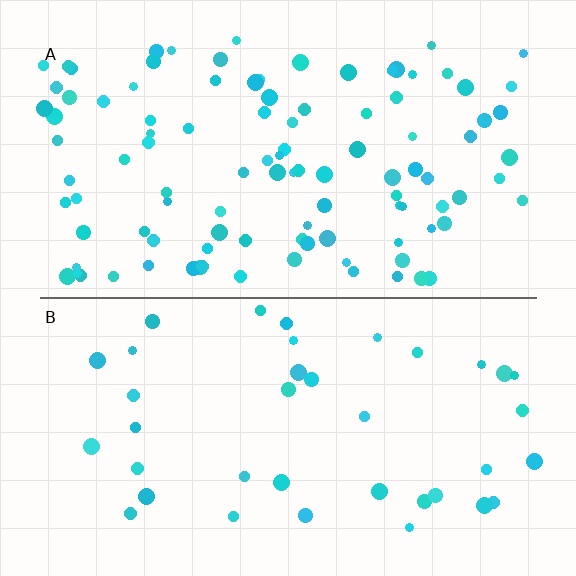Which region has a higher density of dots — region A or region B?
A (the top).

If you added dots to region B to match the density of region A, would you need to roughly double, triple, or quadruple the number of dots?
Approximately triple.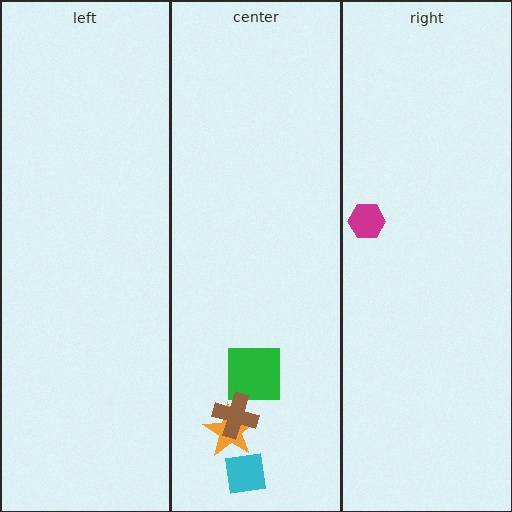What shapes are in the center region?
The green square, the cyan square, the orange star, the brown cross.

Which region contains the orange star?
The center region.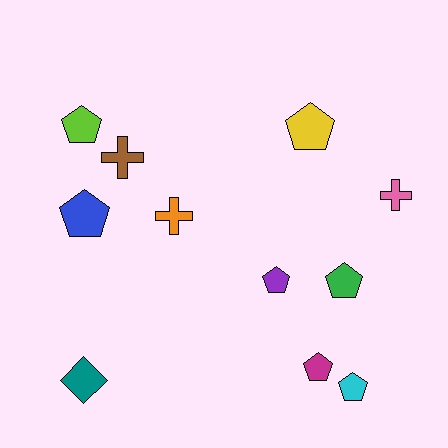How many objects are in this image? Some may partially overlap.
There are 11 objects.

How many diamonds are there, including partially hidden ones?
There is 1 diamond.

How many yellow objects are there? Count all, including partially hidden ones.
There is 1 yellow object.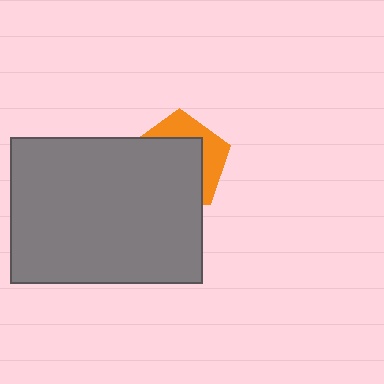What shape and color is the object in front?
The object in front is a gray rectangle.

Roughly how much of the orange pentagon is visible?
A small part of it is visible (roughly 35%).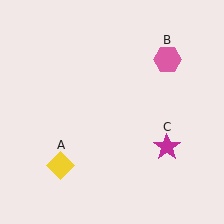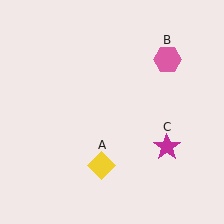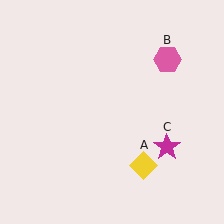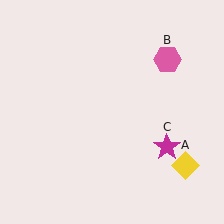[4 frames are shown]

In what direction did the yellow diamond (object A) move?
The yellow diamond (object A) moved right.